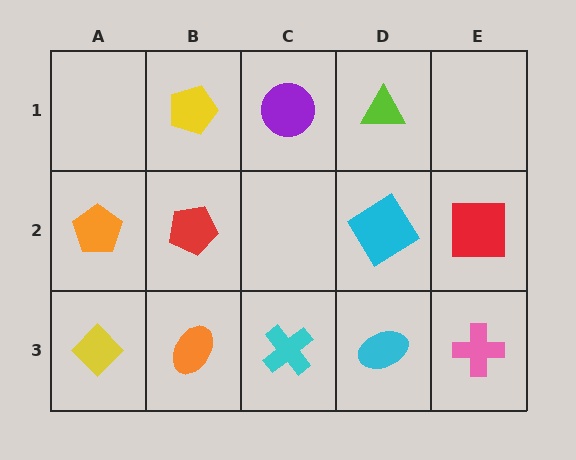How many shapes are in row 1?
3 shapes.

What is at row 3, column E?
A pink cross.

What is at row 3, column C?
A cyan cross.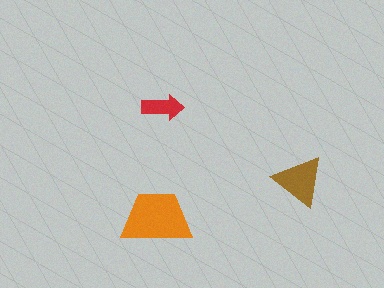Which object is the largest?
The orange trapezoid.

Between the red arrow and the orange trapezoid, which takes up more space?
The orange trapezoid.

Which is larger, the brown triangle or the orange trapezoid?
The orange trapezoid.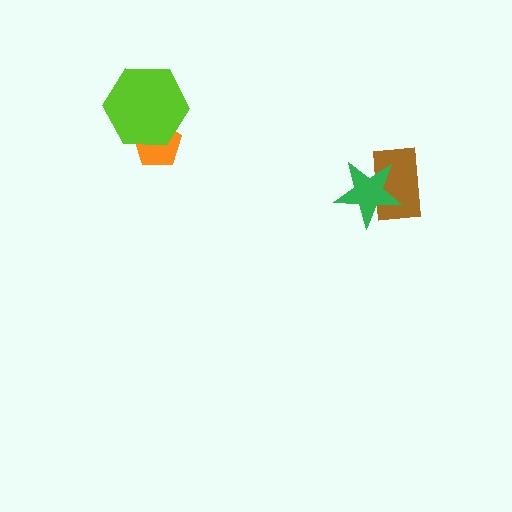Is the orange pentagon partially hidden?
Yes, it is partially covered by another shape.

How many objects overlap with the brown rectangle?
1 object overlaps with the brown rectangle.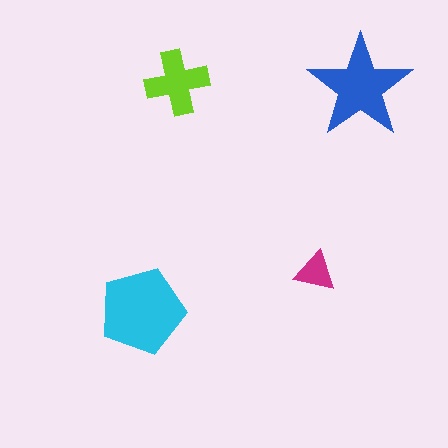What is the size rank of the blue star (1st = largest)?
2nd.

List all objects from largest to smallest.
The cyan pentagon, the blue star, the lime cross, the magenta triangle.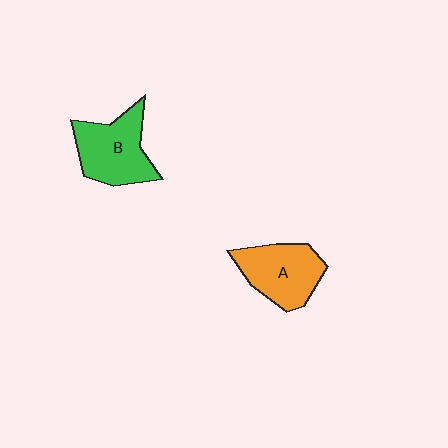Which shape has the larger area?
Shape B (green).